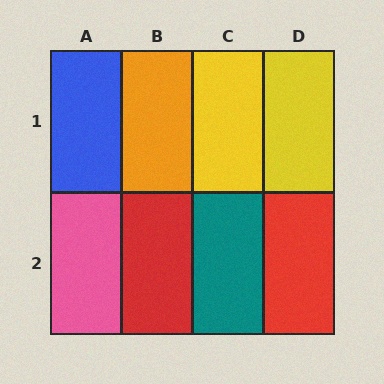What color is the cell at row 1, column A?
Blue.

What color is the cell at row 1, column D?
Yellow.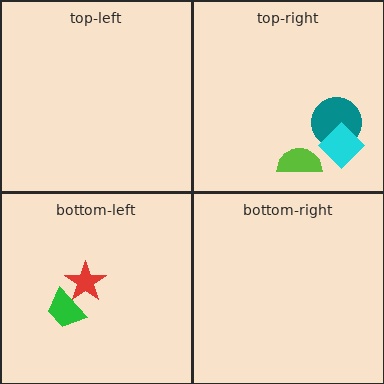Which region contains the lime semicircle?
The top-right region.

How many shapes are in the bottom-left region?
2.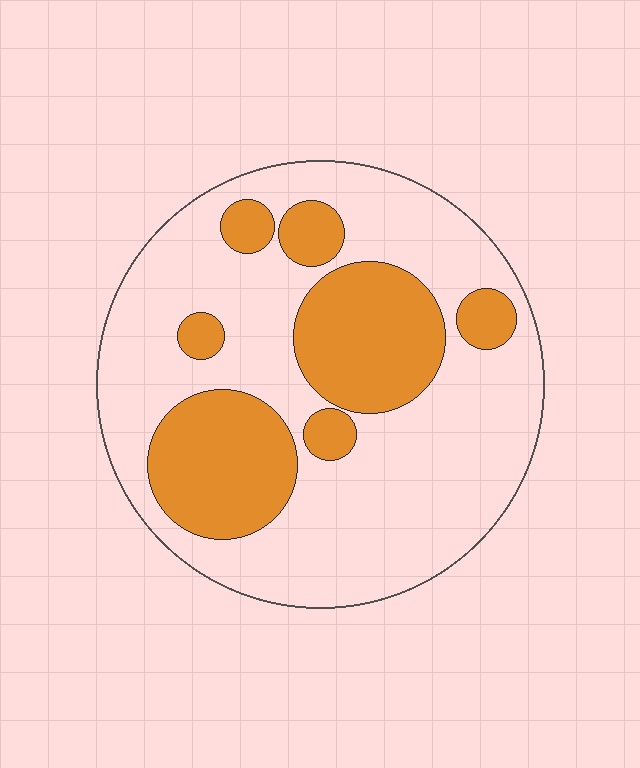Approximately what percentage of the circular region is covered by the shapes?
Approximately 30%.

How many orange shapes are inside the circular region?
7.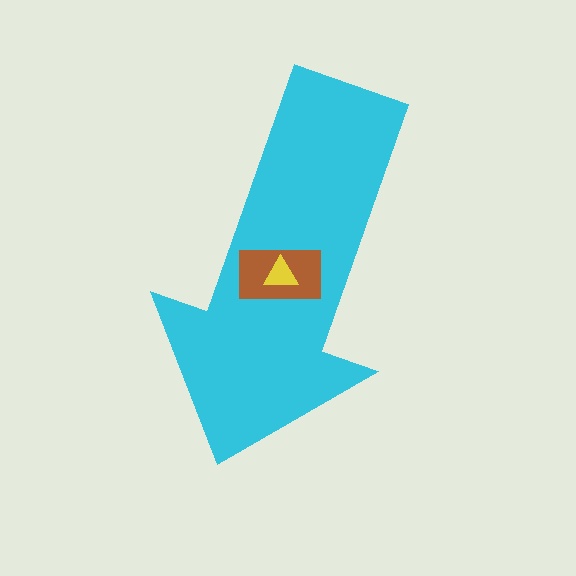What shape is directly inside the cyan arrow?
The brown rectangle.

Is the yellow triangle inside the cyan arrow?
Yes.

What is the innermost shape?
The yellow triangle.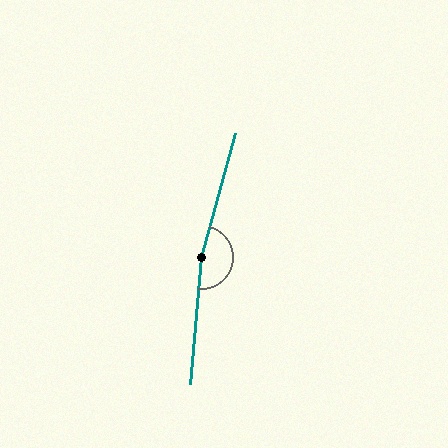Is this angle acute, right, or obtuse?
It is obtuse.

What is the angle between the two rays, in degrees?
Approximately 170 degrees.